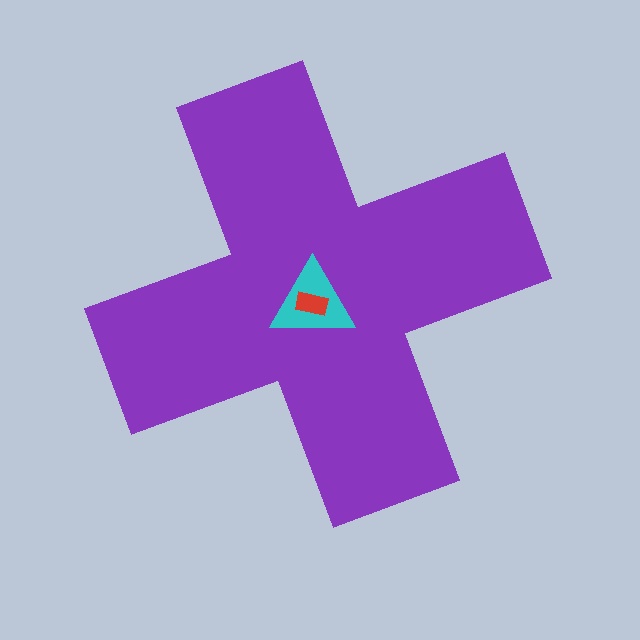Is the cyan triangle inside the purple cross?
Yes.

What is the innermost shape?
The red rectangle.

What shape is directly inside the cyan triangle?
The red rectangle.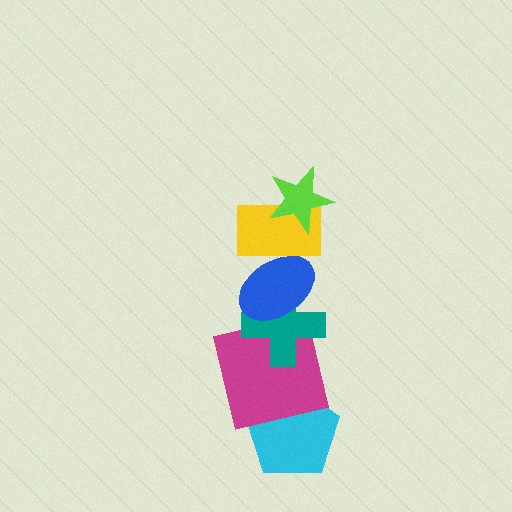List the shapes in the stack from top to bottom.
From top to bottom: the lime star, the yellow rectangle, the blue ellipse, the teal cross, the magenta square, the cyan pentagon.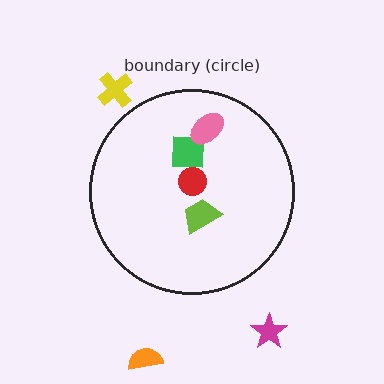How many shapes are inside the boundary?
4 inside, 3 outside.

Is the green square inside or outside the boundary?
Inside.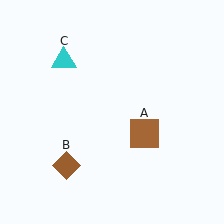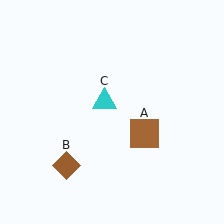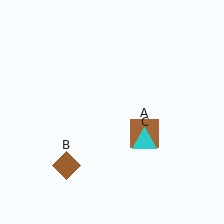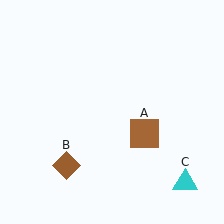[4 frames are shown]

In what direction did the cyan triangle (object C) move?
The cyan triangle (object C) moved down and to the right.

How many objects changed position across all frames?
1 object changed position: cyan triangle (object C).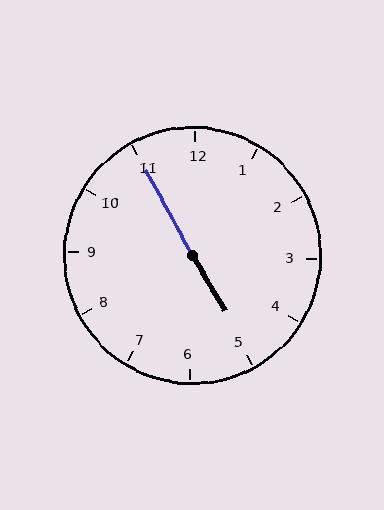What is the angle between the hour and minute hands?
Approximately 178 degrees.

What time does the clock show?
4:55.